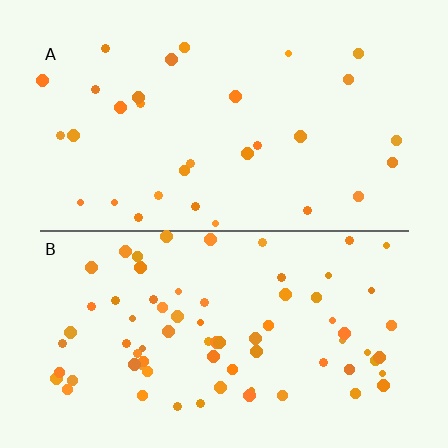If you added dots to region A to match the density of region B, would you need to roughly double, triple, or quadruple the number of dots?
Approximately double.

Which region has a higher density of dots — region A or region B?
B (the bottom).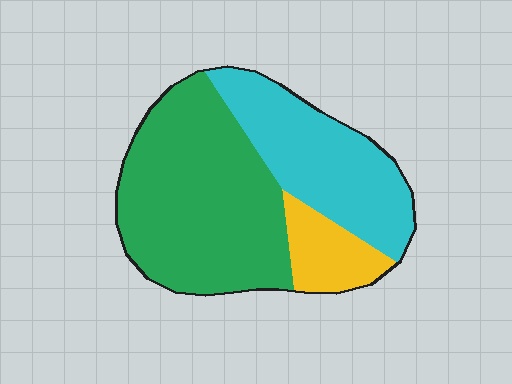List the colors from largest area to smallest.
From largest to smallest: green, cyan, yellow.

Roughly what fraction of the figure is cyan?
Cyan takes up about one third (1/3) of the figure.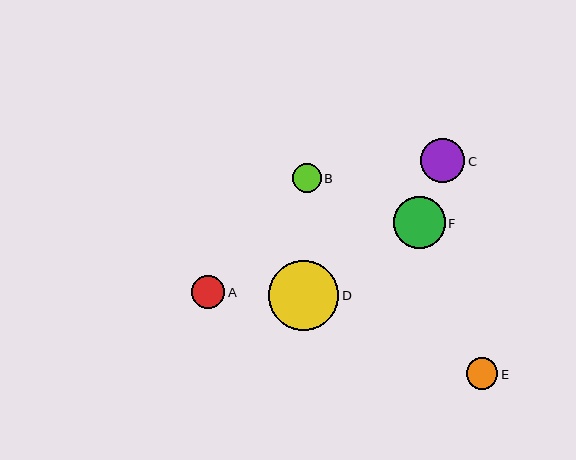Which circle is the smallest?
Circle B is the smallest with a size of approximately 29 pixels.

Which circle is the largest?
Circle D is the largest with a size of approximately 70 pixels.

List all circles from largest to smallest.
From largest to smallest: D, F, C, A, E, B.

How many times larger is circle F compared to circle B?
Circle F is approximately 1.8 times the size of circle B.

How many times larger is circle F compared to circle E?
Circle F is approximately 1.7 times the size of circle E.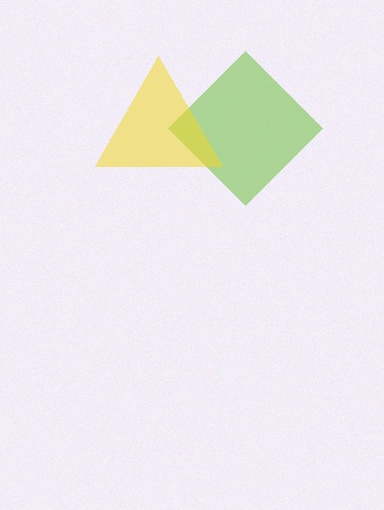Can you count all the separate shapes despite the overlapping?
Yes, there are 2 separate shapes.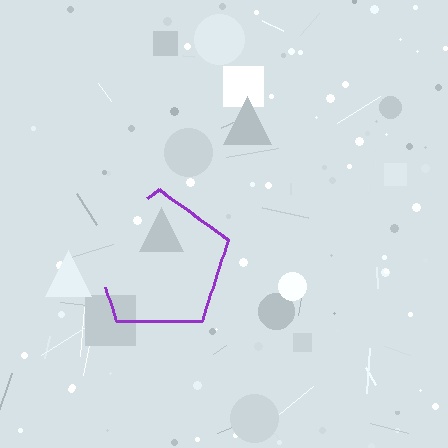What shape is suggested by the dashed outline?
The dashed outline suggests a pentagon.